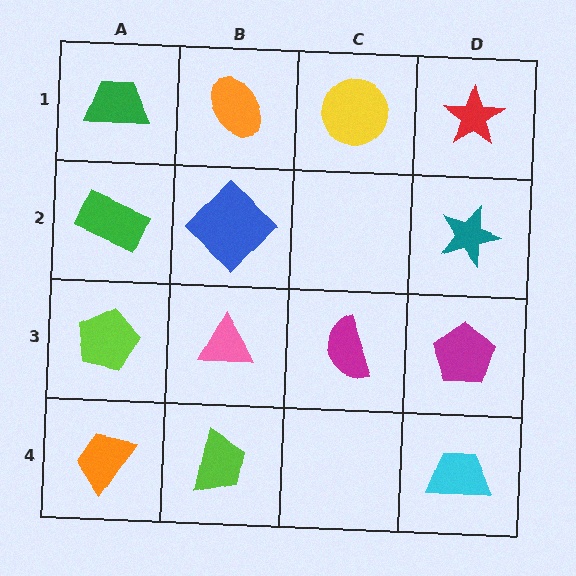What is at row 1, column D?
A red star.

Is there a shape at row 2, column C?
No, that cell is empty.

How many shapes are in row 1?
4 shapes.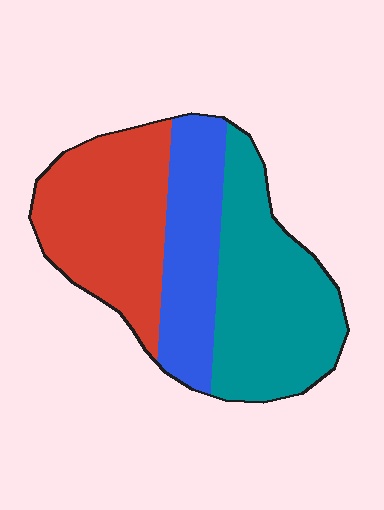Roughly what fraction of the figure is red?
Red takes up between a third and a half of the figure.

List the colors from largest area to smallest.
From largest to smallest: teal, red, blue.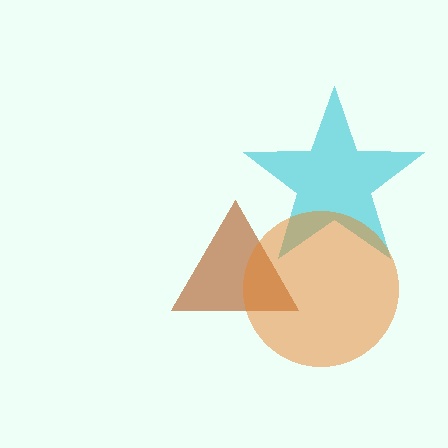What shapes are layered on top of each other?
The layered shapes are: a cyan star, a brown triangle, an orange circle.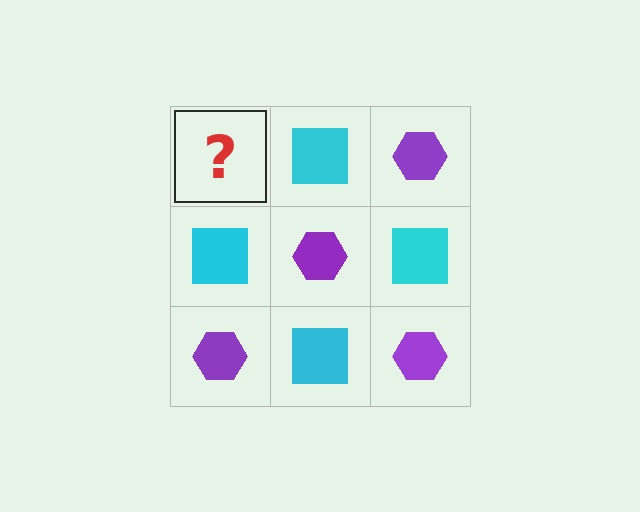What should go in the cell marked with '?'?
The missing cell should contain a purple hexagon.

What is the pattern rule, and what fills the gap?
The rule is that it alternates purple hexagon and cyan square in a checkerboard pattern. The gap should be filled with a purple hexagon.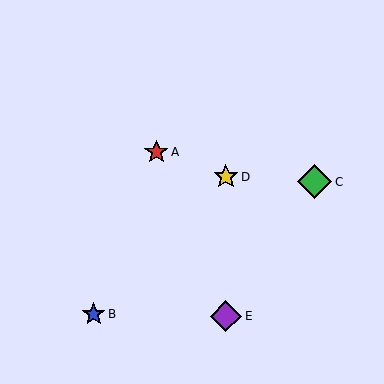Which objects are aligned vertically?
Objects D, E are aligned vertically.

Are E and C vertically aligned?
No, E is at x≈226 and C is at x≈315.